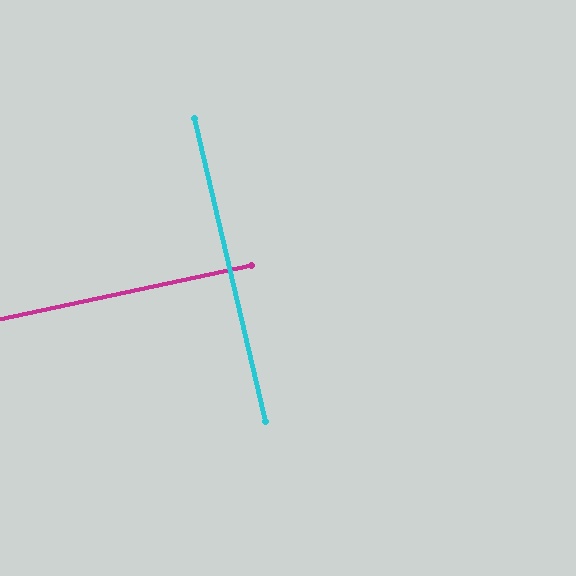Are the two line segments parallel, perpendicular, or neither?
Perpendicular — they meet at approximately 89°.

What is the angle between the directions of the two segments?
Approximately 89 degrees.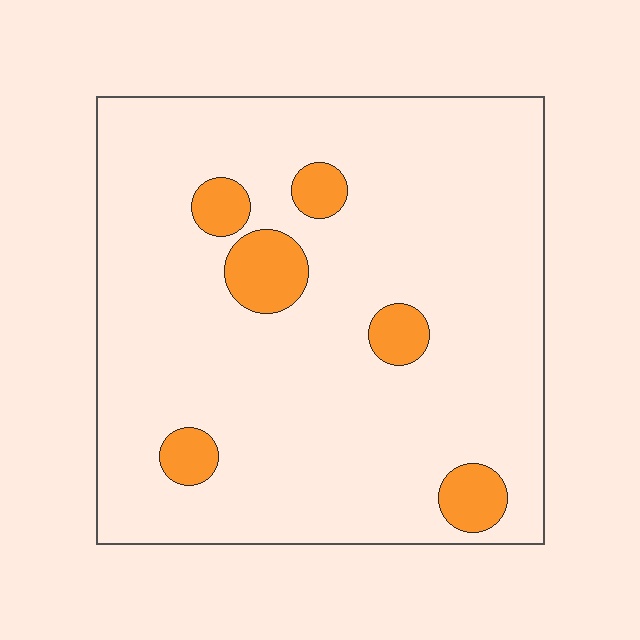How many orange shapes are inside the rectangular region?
6.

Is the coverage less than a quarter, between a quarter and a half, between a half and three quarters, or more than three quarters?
Less than a quarter.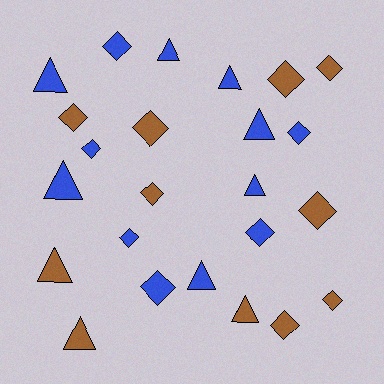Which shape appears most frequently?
Diamond, with 14 objects.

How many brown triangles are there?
There are 3 brown triangles.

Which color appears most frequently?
Blue, with 13 objects.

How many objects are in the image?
There are 24 objects.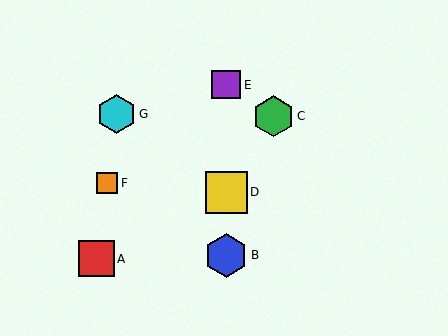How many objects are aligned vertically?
3 objects (B, D, E) are aligned vertically.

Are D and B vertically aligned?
Yes, both are at x≈226.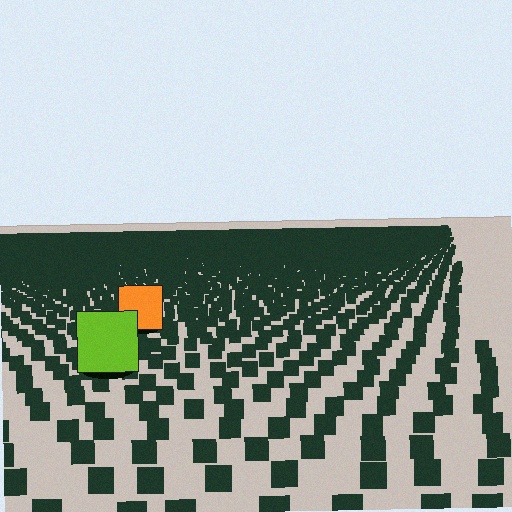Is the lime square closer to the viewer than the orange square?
Yes. The lime square is closer — you can tell from the texture gradient: the ground texture is coarser near it.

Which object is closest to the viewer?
The lime square is closest. The texture marks near it are larger and more spread out.